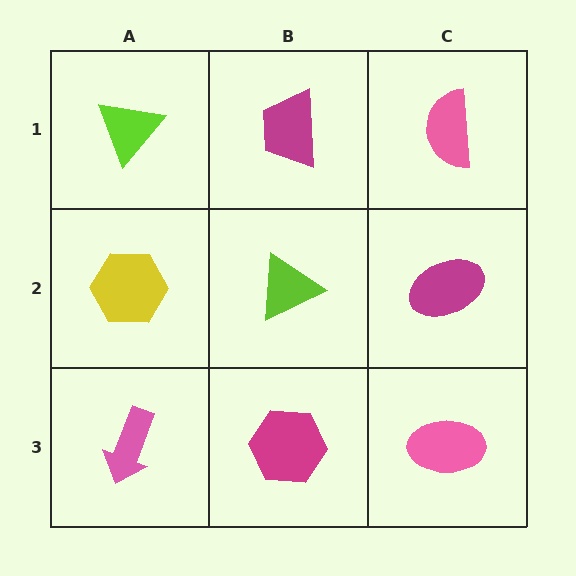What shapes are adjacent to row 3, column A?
A yellow hexagon (row 2, column A), a magenta hexagon (row 3, column B).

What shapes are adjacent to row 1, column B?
A lime triangle (row 2, column B), a lime triangle (row 1, column A), a pink semicircle (row 1, column C).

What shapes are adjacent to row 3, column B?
A lime triangle (row 2, column B), a pink arrow (row 3, column A), a pink ellipse (row 3, column C).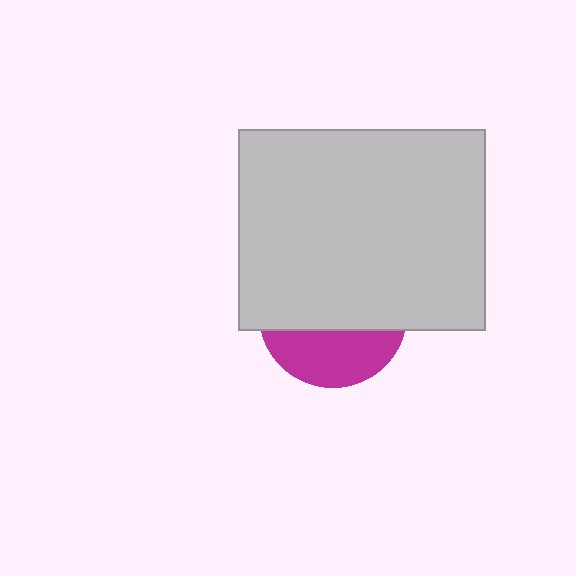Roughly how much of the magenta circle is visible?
A small part of it is visible (roughly 35%).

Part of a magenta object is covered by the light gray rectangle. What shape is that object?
It is a circle.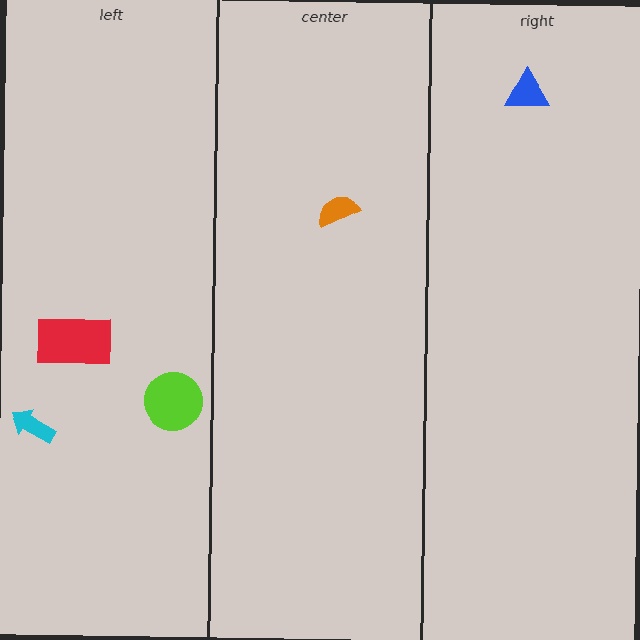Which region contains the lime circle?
The left region.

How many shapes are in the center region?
1.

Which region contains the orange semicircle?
The center region.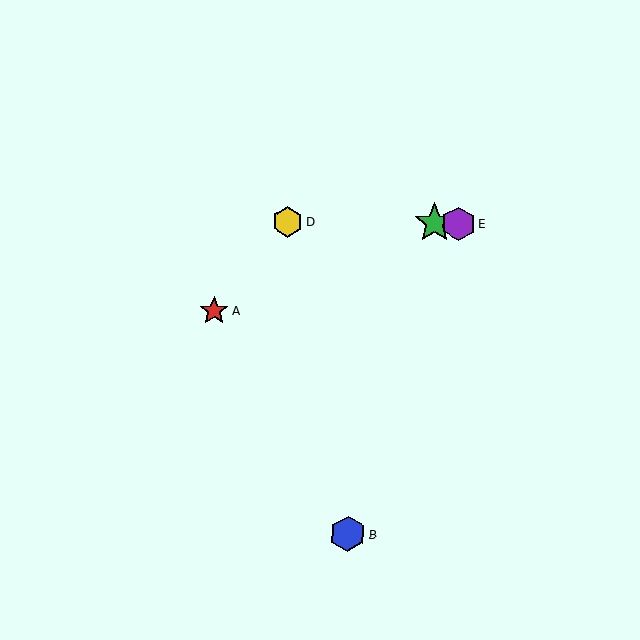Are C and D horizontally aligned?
Yes, both are at y≈223.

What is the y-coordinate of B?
Object B is at y≈534.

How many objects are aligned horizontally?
3 objects (C, D, E) are aligned horizontally.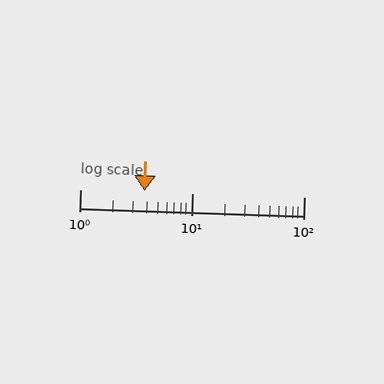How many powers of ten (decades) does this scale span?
The scale spans 2 decades, from 1 to 100.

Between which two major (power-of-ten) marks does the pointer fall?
The pointer is between 1 and 10.